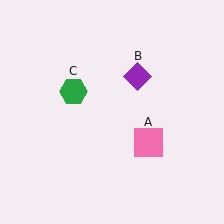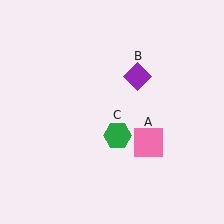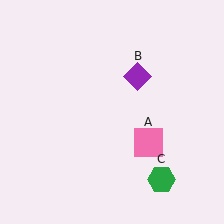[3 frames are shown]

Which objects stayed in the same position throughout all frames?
Pink square (object A) and purple diamond (object B) remained stationary.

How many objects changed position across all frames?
1 object changed position: green hexagon (object C).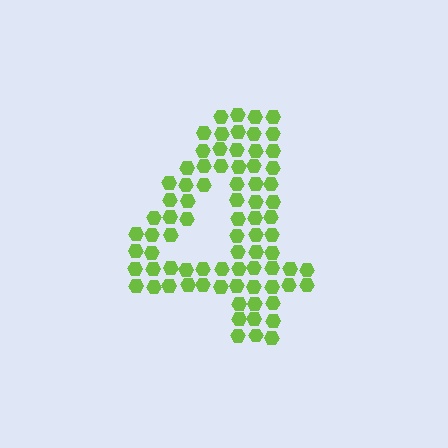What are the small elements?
The small elements are hexagons.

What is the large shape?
The large shape is the digit 4.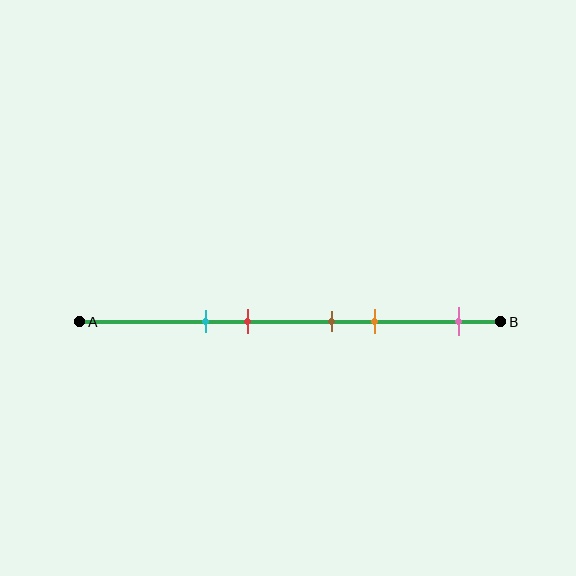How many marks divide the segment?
There are 5 marks dividing the segment.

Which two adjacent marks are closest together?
The brown and orange marks are the closest adjacent pair.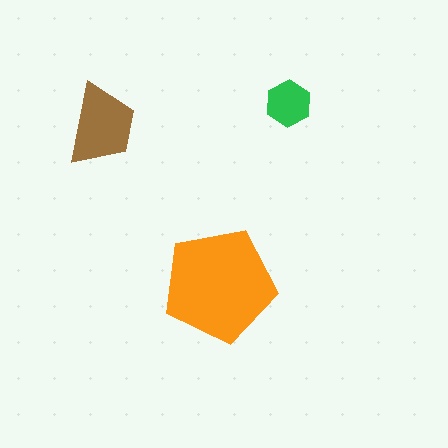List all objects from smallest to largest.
The green hexagon, the brown trapezoid, the orange pentagon.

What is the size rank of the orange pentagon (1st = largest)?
1st.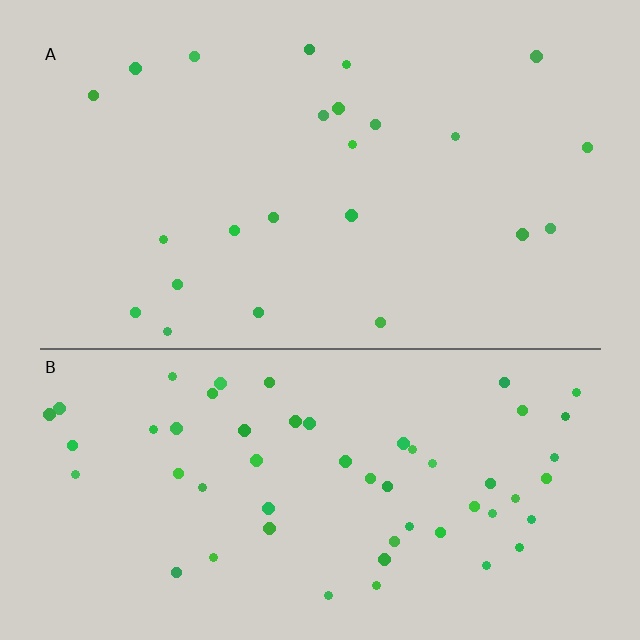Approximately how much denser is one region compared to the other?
Approximately 2.4× — region B over region A.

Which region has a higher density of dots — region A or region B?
B (the bottom).